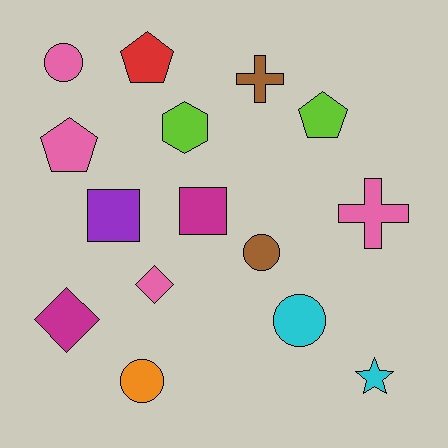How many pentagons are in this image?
There are 3 pentagons.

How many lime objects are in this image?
There are 2 lime objects.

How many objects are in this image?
There are 15 objects.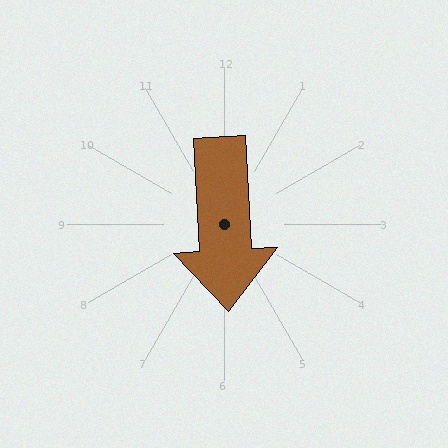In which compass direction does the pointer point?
South.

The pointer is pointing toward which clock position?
Roughly 6 o'clock.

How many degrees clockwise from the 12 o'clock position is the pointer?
Approximately 177 degrees.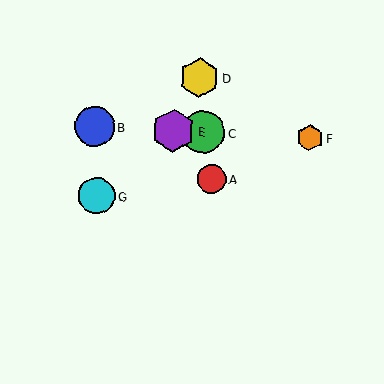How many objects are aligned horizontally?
4 objects (B, C, E, F) are aligned horizontally.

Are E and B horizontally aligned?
Yes, both are at y≈131.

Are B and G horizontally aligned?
No, B is at y≈127 and G is at y≈196.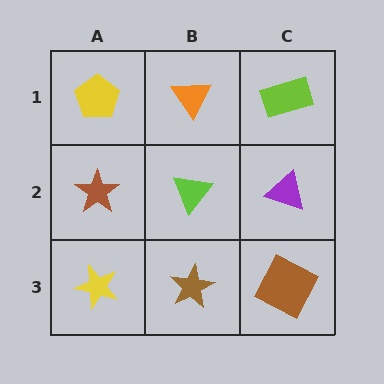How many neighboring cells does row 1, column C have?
2.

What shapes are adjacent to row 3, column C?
A purple triangle (row 2, column C), a brown star (row 3, column B).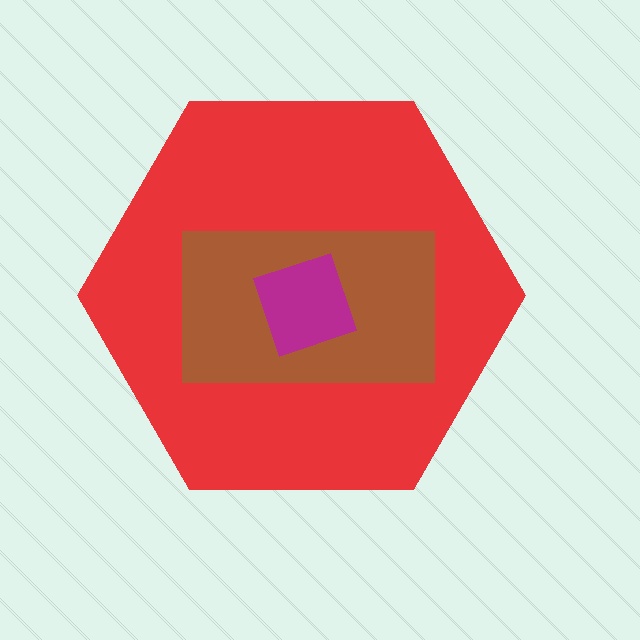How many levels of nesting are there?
3.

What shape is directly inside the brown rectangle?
The magenta square.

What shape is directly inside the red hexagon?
The brown rectangle.